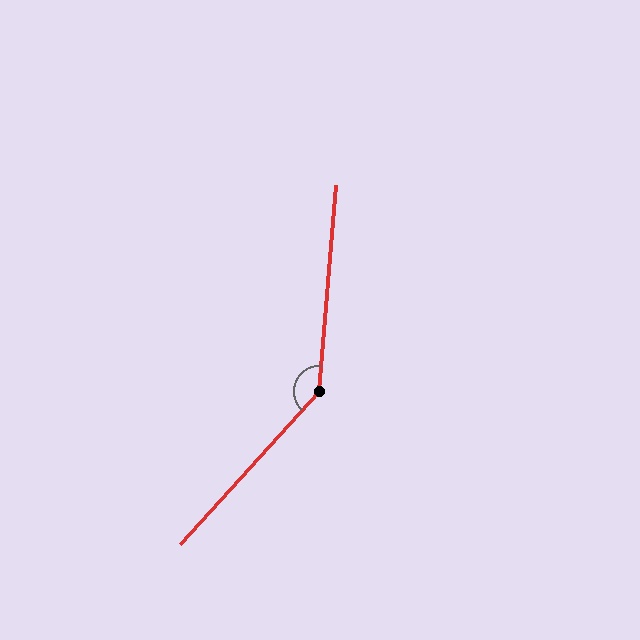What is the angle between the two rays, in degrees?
Approximately 143 degrees.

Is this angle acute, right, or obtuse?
It is obtuse.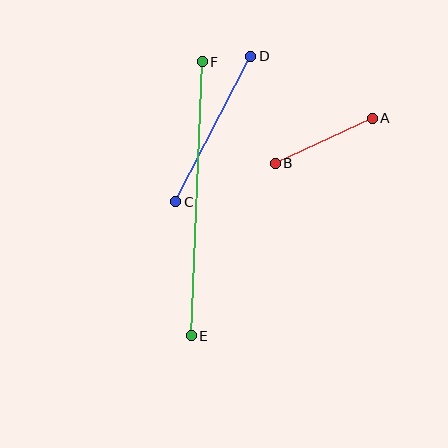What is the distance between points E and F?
The distance is approximately 274 pixels.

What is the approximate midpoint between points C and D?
The midpoint is at approximately (213, 129) pixels.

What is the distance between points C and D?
The distance is approximately 164 pixels.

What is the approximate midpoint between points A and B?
The midpoint is at approximately (324, 141) pixels.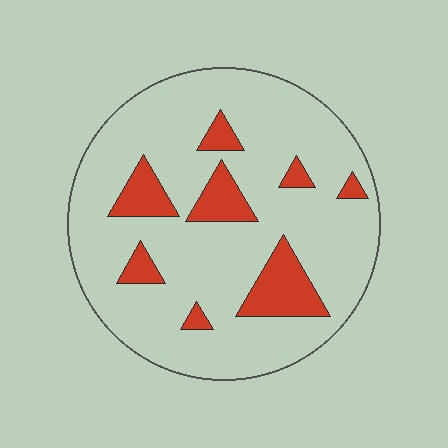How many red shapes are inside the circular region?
8.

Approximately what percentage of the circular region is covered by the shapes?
Approximately 15%.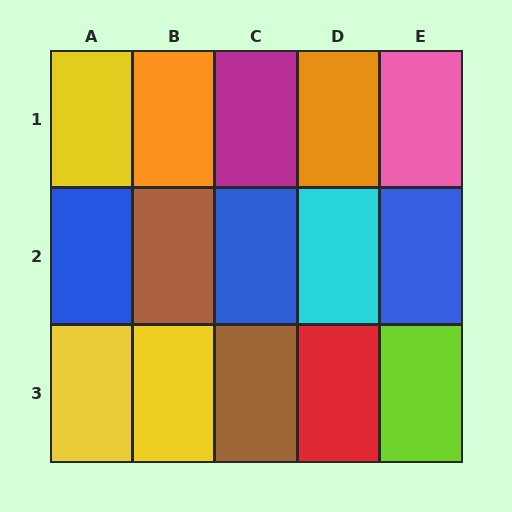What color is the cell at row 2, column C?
Blue.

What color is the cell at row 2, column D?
Cyan.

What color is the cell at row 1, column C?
Magenta.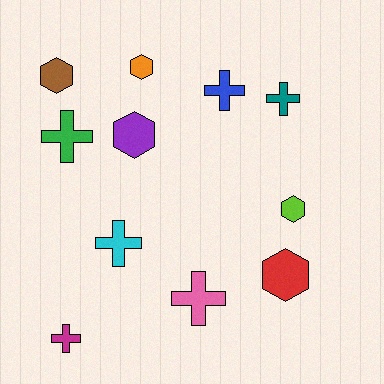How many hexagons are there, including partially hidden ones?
There are 5 hexagons.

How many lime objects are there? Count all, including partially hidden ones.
There is 1 lime object.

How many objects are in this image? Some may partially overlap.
There are 11 objects.